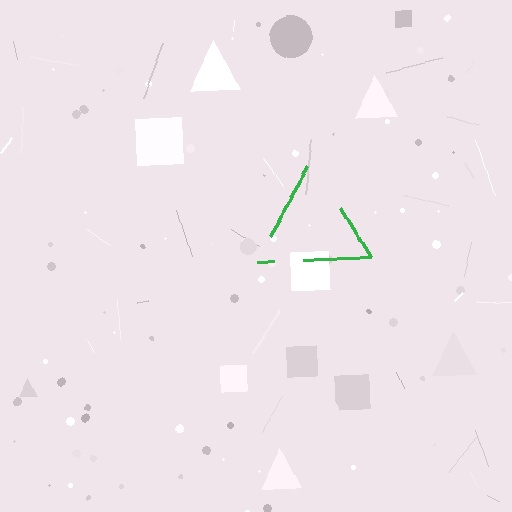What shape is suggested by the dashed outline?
The dashed outline suggests a triangle.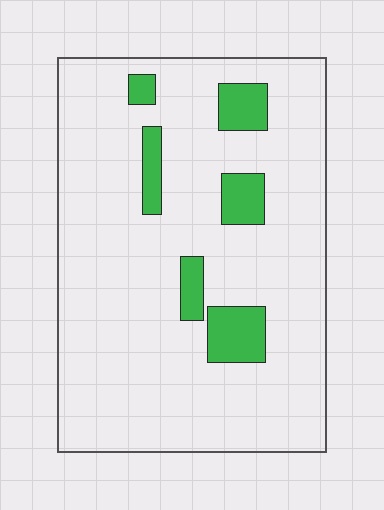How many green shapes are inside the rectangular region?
6.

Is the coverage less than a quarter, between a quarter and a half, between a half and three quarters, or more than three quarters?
Less than a quarter.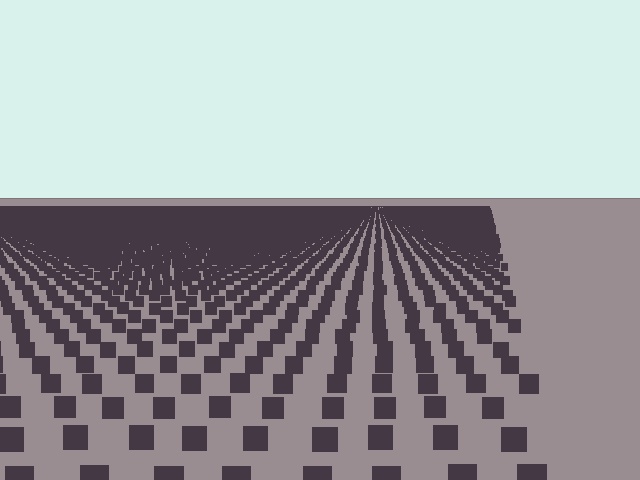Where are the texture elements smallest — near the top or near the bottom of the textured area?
Near the top.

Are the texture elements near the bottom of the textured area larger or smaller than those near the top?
Larger. Near the bottom, elements are closer to the viewer and appear at a bigger on-screen size.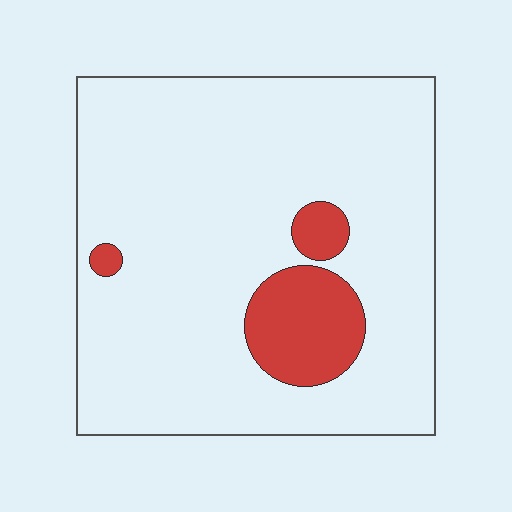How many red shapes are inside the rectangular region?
3.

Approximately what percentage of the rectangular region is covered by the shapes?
Approximately 10%.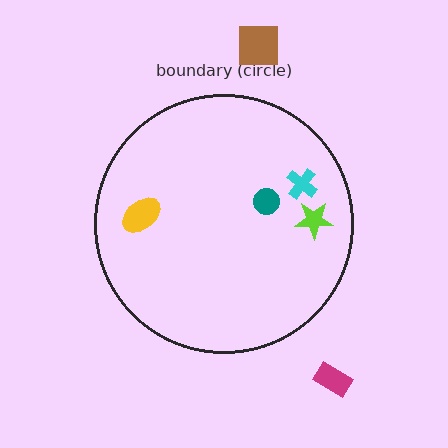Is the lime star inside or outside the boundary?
Inside.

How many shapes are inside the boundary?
4 inside, 2 outside.